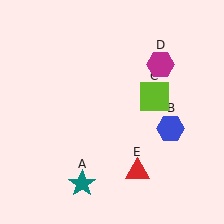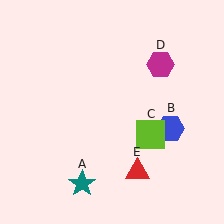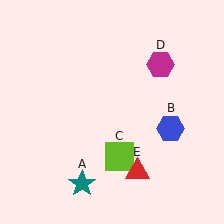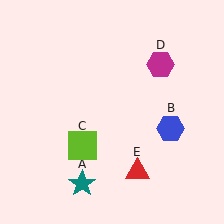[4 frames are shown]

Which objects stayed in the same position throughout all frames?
Teal star (object A) and blue hexagon (object B) and magenta hexagon (object D) and red triangle (object E) remained stationary.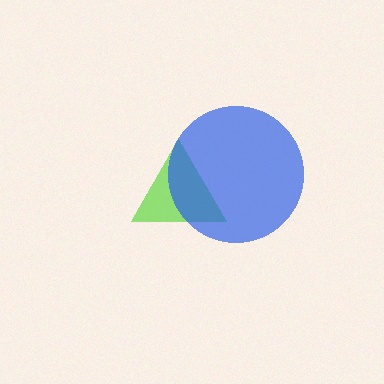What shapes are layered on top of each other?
The layered shapes are: a lime triangle, a blue circle.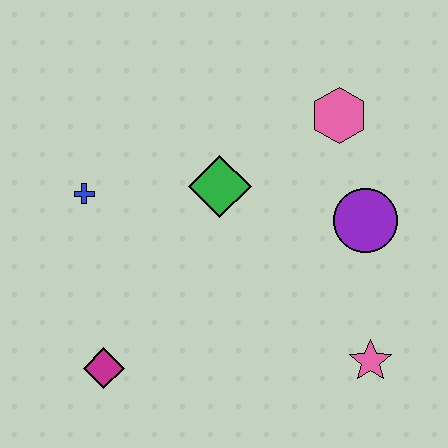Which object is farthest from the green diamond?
The pink star is farthest from the green diamond.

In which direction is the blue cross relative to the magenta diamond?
The blue cross is above the magenta diamond.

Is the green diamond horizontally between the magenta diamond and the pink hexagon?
Yes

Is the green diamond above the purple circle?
Yes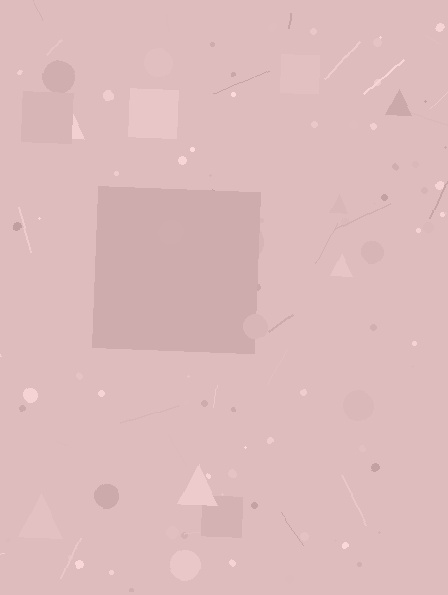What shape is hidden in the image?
A square is hidden in the image.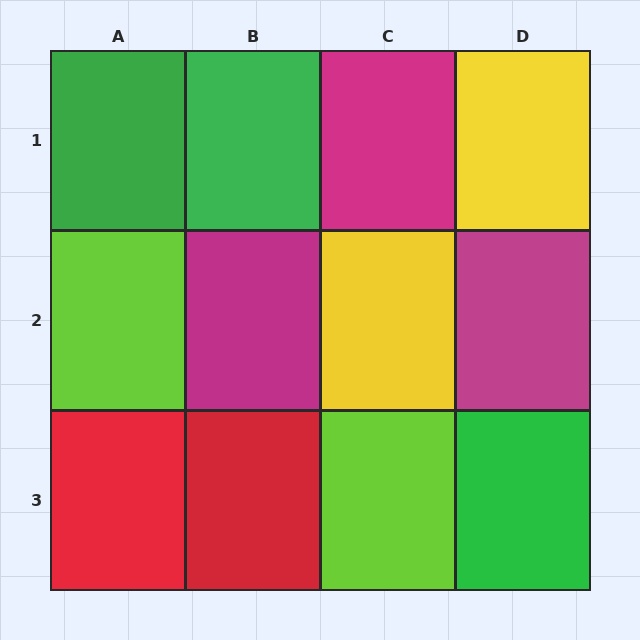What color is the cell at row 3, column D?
Green.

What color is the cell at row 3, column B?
Red.